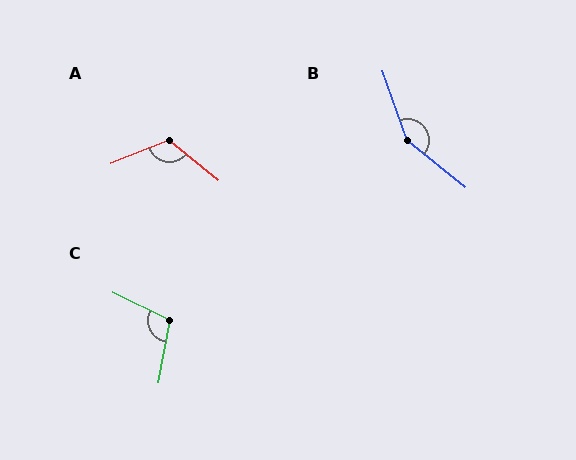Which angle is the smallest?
C, at approximately 105 degrees.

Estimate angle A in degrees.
Approximately 119 degrees.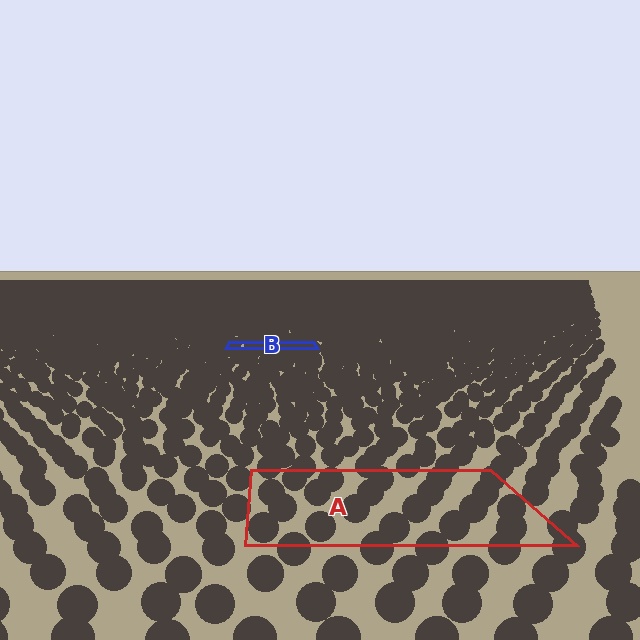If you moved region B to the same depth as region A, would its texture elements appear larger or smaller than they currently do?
They would appear larger. At a closer depth, the same texture elements are projected at a bigger on-screen size.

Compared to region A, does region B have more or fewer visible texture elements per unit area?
Region B has more texture elements per unit area — they are packed more densely because it is farther away.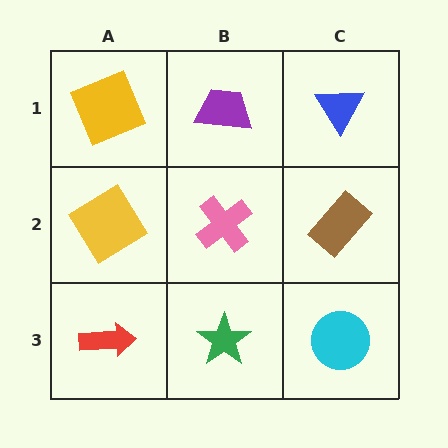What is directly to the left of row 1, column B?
A yellow square.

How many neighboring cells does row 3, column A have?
2.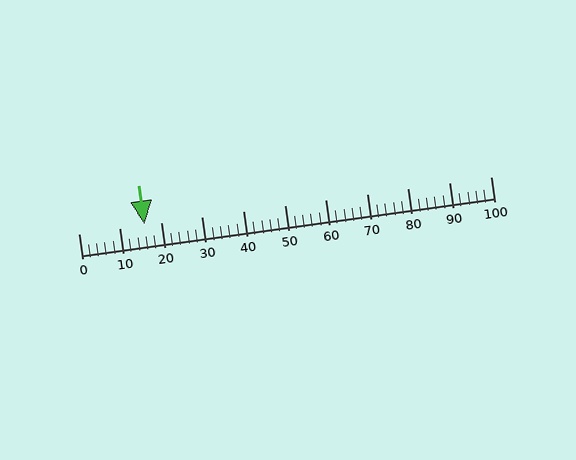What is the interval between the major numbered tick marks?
The major tick marks are spaced 10 units apart.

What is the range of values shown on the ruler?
The ruler shows values from 0 to 100.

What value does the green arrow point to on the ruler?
The green arrow points to approximately 16.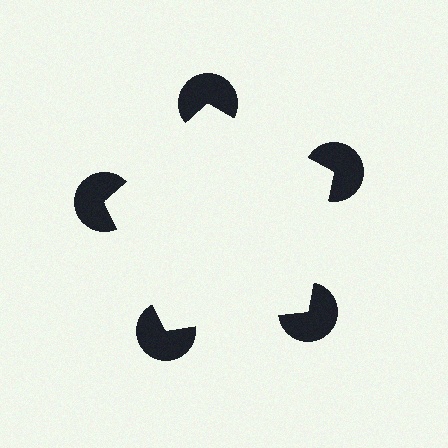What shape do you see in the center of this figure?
An illusory pentagon — its edges are inferred from the aligned wedge cuts in the pac-man discs, not physically drawn.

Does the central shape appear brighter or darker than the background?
It typically appears slightly brighter than the background, even though no actual brightness change is drawn.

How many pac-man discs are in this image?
There are 5 — one at each vertex of the illusory pentagon.